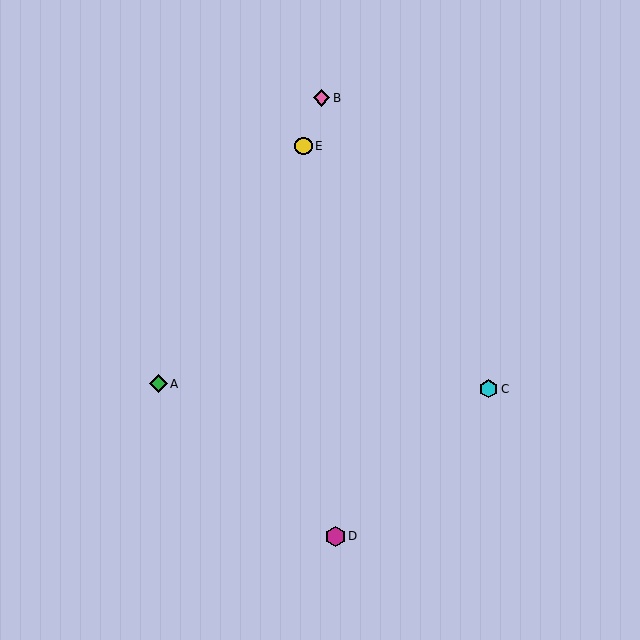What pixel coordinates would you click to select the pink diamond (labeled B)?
Click at (322, 98) to select the pink diamond B.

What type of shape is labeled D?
Shape D is a magenta hexagon.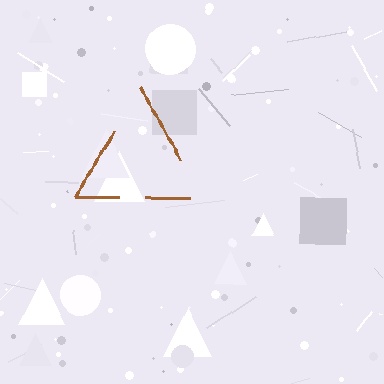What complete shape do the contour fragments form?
The contour fragments form a triangle.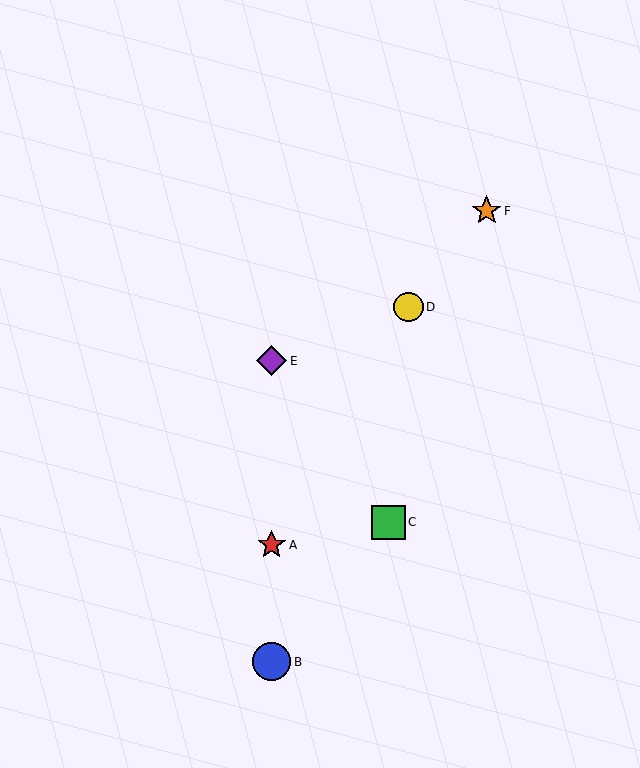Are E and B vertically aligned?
Yes, both are at x≈272.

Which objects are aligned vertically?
Objects A, B, E are aligned vertically.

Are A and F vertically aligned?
No, A is at x≈272 and F is at x≈487.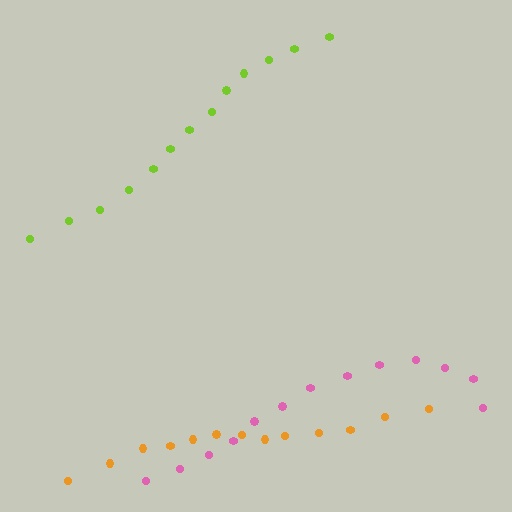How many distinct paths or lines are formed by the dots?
There are 3 distinct paths.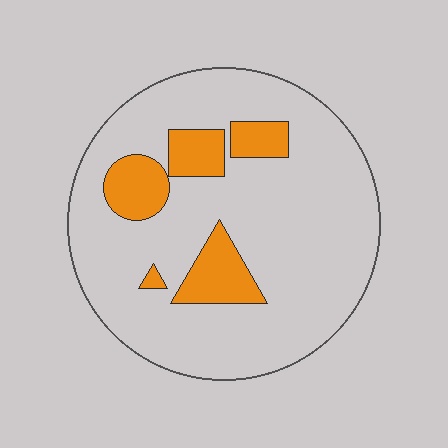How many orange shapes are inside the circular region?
5.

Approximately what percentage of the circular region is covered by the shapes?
Approximately 15%.